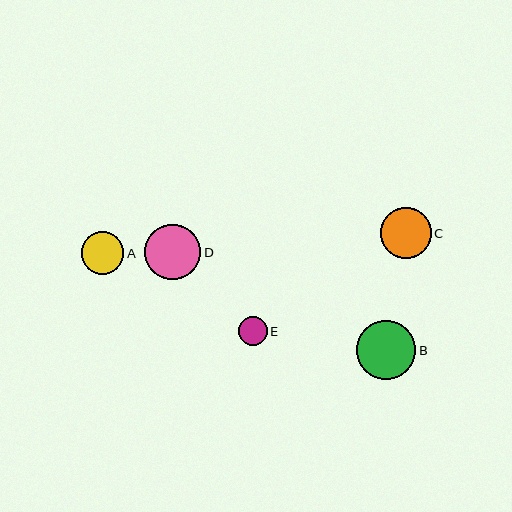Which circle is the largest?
Circle B is the largest with a size of approximately 59 pixels.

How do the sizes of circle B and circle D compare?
Circle B and circle D are approximately the same size.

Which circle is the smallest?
Circle E is the smallest with a size of approximately 29 pixels.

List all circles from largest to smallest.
From largest to smallest: B, D, C, A, E.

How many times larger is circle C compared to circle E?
Circle C is approximately 1.8 times the size of circle E.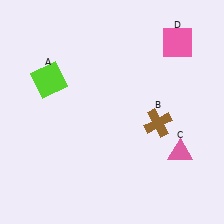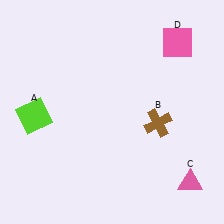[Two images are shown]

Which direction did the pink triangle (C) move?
The pink triangle (C) moved down.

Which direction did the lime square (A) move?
The lime square (A) moved down.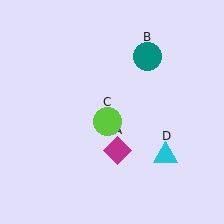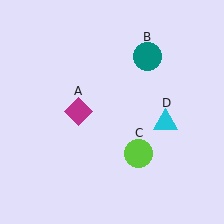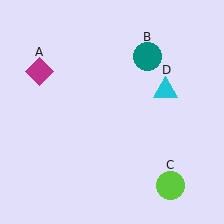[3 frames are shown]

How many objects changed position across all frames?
3 objects changed position: magenta diamond (object A), lime circle (object C), cyan triangle (object D).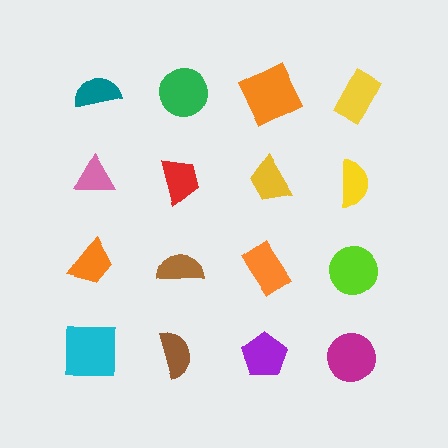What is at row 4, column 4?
A magenta circle.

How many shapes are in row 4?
4 shapes.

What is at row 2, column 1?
A pink triangle.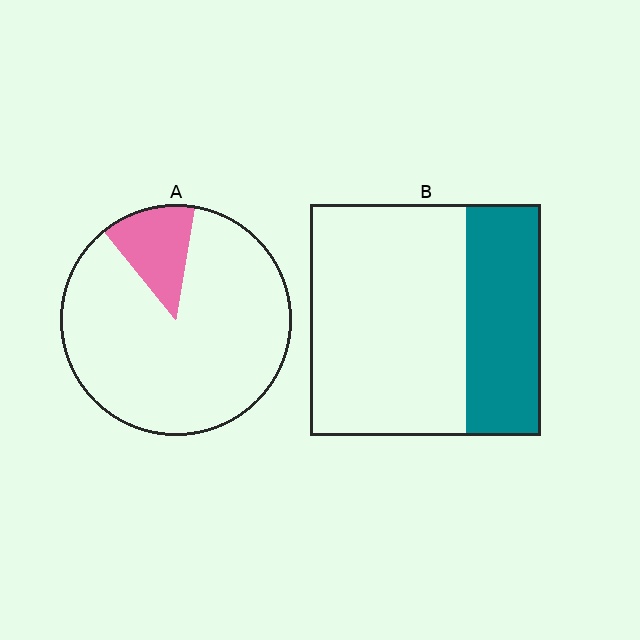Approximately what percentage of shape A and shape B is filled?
A is approximately 15% and B is approximately 30%.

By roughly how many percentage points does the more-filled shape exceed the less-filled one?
By roughly 20 percentage points (B over A).